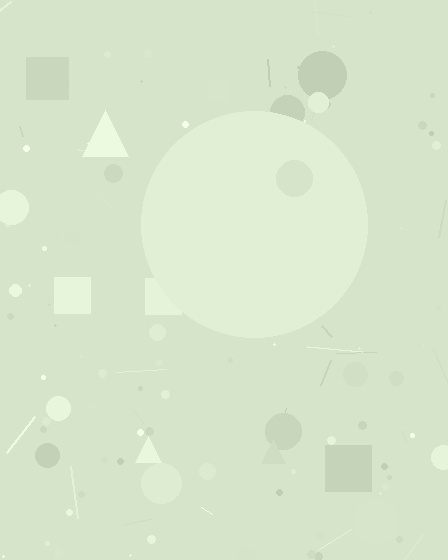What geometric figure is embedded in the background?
A circle is embedded in the background.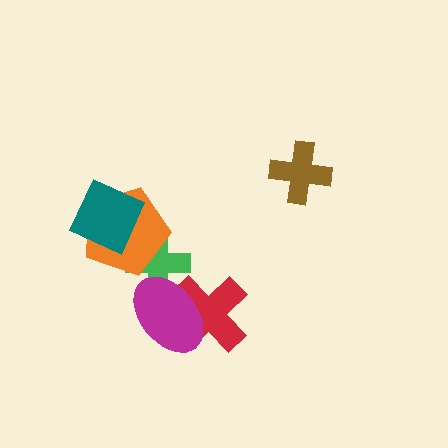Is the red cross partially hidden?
Yes, it is partially covered by another shape.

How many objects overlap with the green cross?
2 objects overlap with the green cross.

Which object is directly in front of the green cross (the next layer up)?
The orange pentagon is directly in front of the green cross.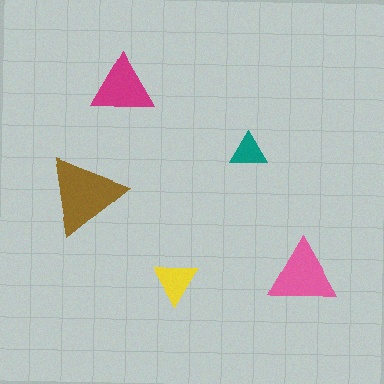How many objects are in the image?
There are 5 objects in the image.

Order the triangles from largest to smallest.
the brown one, the pink one, the magenta one, the yellow one, the teal one.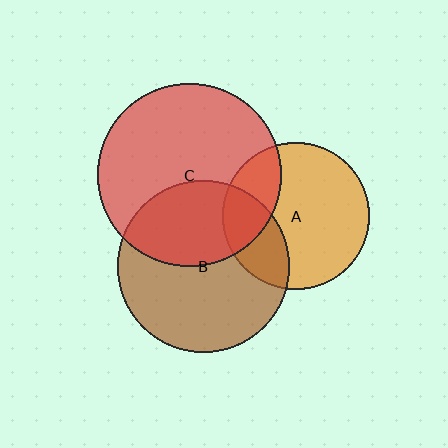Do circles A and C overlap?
Yes.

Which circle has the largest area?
Circle C (red).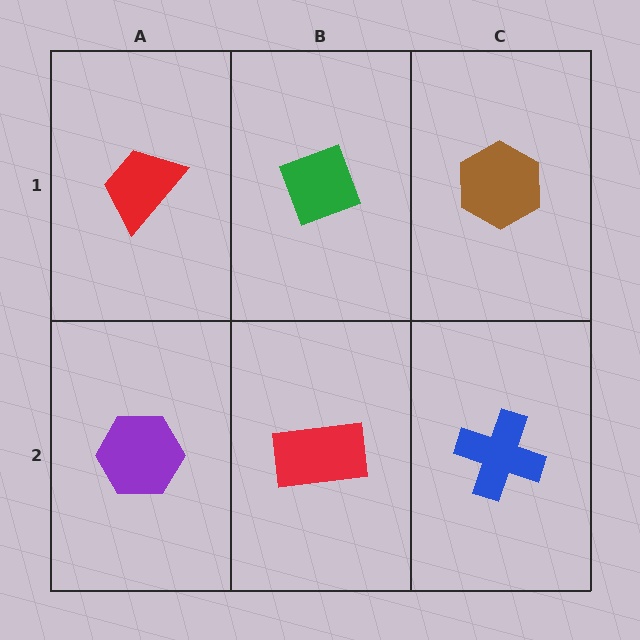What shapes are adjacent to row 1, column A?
A purple hexagon (row 2, column A), a green diamond (row 1, column B).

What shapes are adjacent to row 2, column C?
A brown hexagon (row 1, column C), a red rectangle (row 2, column B).